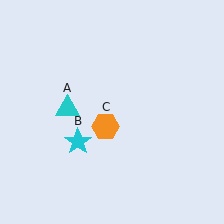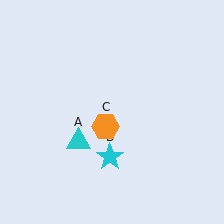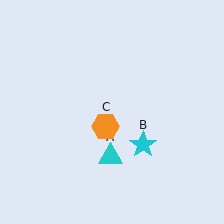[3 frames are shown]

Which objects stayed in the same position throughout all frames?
Orange hexagon (object C) remained stationary.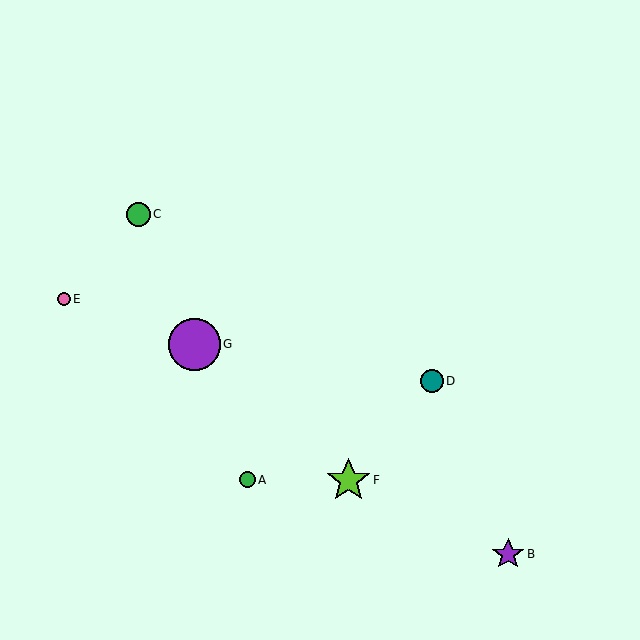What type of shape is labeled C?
Shape C is a green circle.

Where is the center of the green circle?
The center of the green circle is at (138, 214).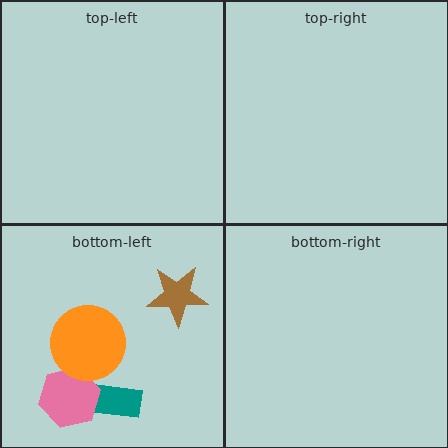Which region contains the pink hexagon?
The bottom-left region.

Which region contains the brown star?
The bottom-left region.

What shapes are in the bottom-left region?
The teal rectangle, the brown star, the pink hexagon, the orange circle.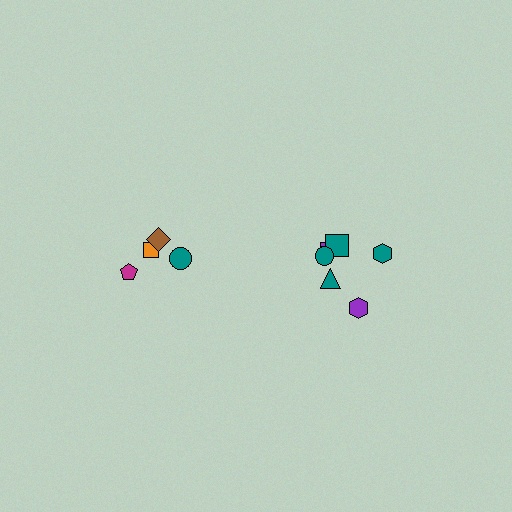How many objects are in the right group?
There are 6 objects.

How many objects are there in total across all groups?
There are 10 objects.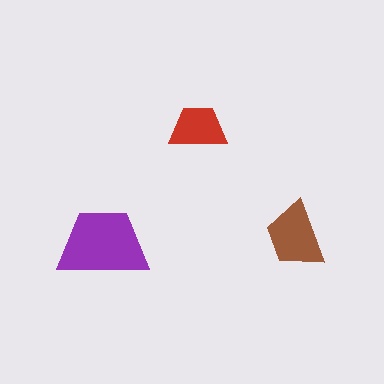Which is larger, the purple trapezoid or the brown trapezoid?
The purple one.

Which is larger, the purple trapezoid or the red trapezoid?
The purple one.